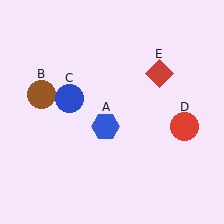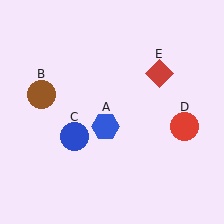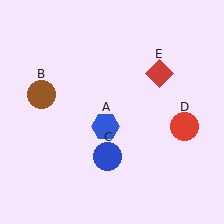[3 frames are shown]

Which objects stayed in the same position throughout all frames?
Blue hexagon (object A) and brown circle (object B) and red circle (object D) and red diamond (object E) remained stationary.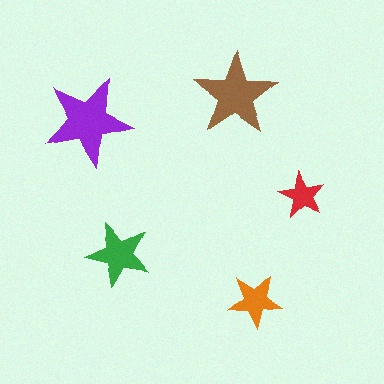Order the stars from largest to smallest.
the purple one, the brown one, the green one, the orange one, the red one.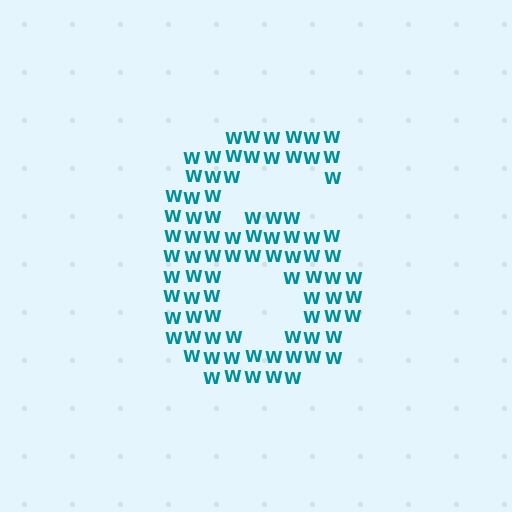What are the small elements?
The small elements are letter W's.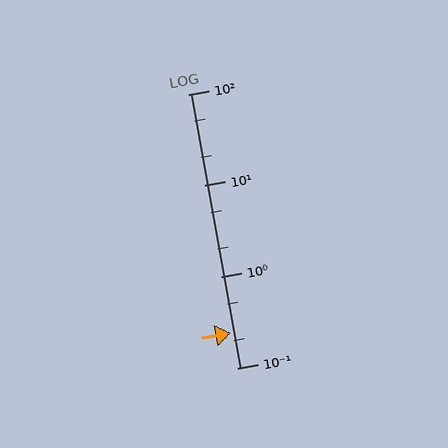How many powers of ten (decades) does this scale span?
The scale spans 3 decades, from 0.1 to 100.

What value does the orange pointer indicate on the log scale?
The pointer indicates approximately 0.24.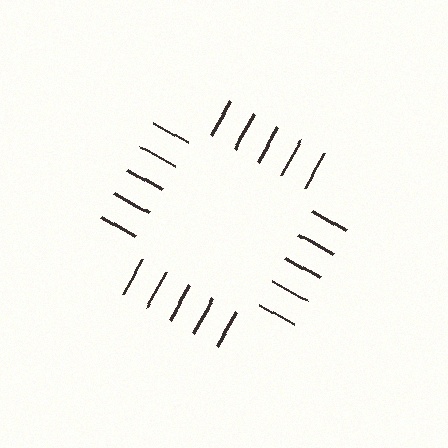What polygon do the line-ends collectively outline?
An illusory square — the line segments terminate on its edges but no continuous stroke is drawn.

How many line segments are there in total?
20 — 5 along each of the 4 edges.